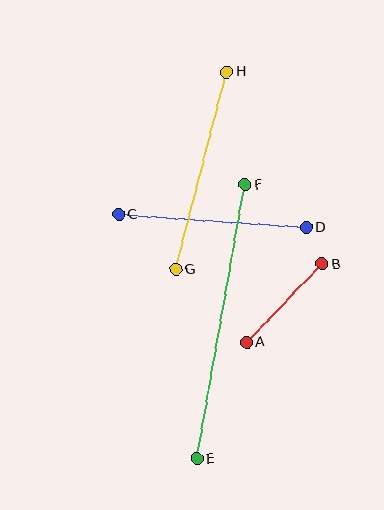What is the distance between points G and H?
The distance is approximately 204 pixels.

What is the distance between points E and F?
The distance is approximately 279 pixels.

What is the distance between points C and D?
The distance is approximately 188 pixels.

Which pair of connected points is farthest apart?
Points E and F are farthest apart.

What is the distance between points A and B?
The distance is approximately 109 pixels.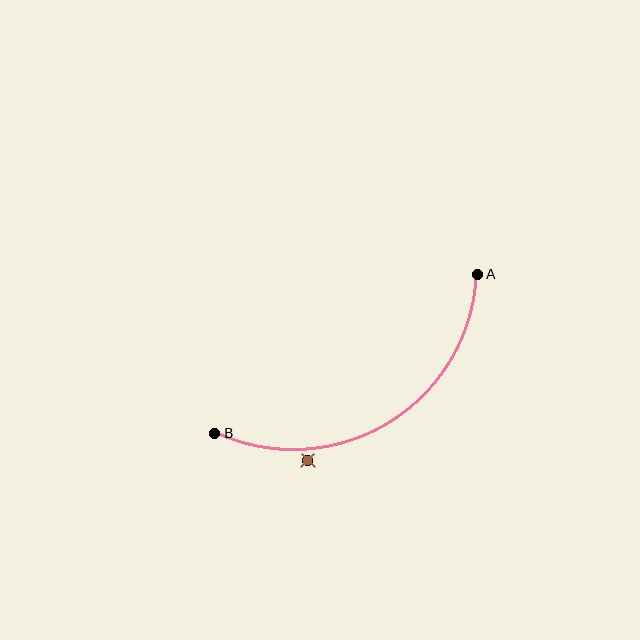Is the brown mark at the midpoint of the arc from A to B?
No — the brown mark does not lie on the arc at all. It sits slightly outside the curve.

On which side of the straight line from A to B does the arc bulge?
The arc bulges below the straight line connecting A and B.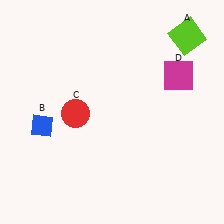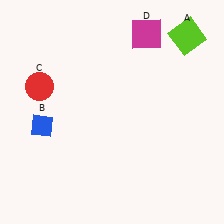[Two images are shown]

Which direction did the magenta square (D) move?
The magenta square (D) moved up.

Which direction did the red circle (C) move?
The red circle (C) moved left.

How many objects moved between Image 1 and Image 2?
2 objects moved between the two images.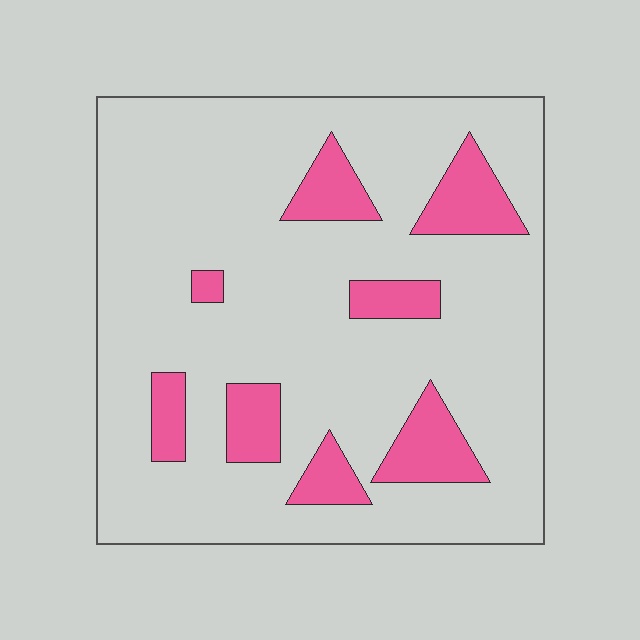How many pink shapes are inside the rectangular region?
8.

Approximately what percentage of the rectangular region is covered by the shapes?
Approximately 15%.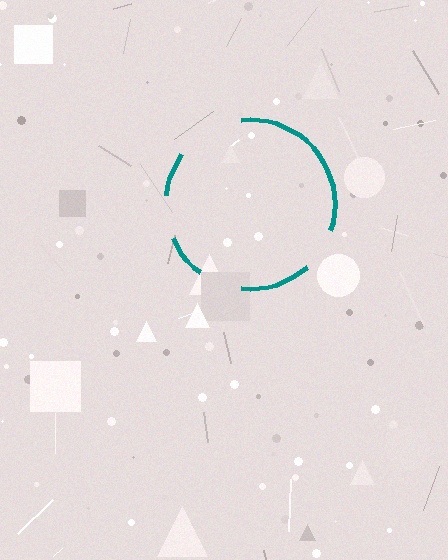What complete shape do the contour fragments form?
The contour fragments form a circle.